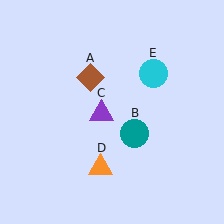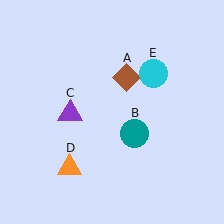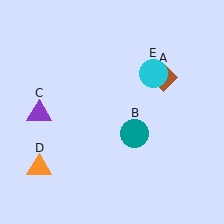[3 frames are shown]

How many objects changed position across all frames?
3 objects changed position: brown diamond (object A), purple triangle (object C), orange triangle (object D).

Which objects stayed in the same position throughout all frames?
Teal circle (object B) and cyan circle (object E) remained stationary.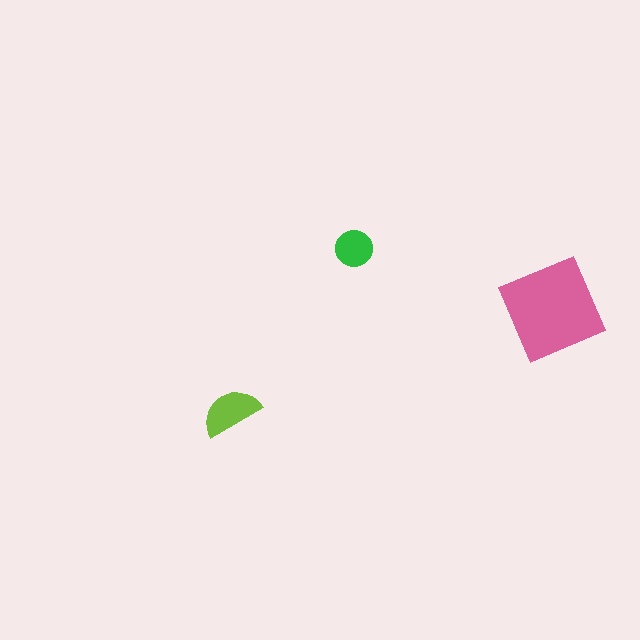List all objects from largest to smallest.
The pink diamond, the lime semicircle, the green circle.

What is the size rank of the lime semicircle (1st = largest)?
2nd.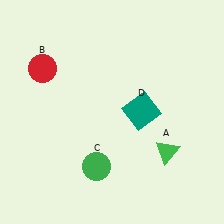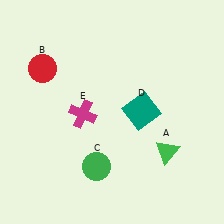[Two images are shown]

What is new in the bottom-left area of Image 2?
A magenta cross (E) was added in the bottom-left area of Image 2.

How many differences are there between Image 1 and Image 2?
There is 1 difference between the two images.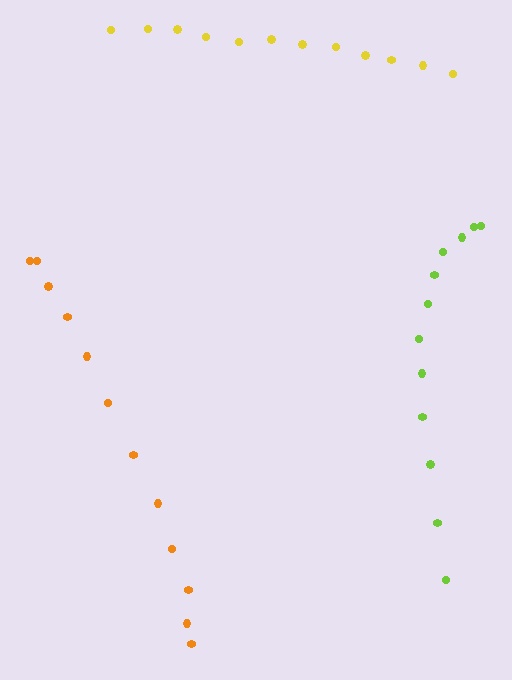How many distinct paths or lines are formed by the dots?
There are 3 distinct paths.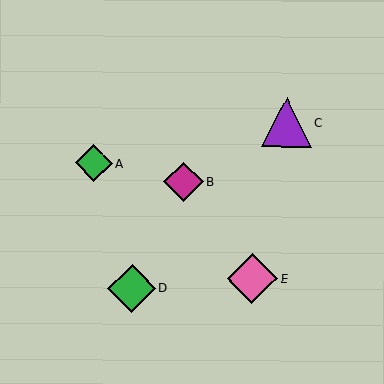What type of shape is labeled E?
Shape E is a pink diamond.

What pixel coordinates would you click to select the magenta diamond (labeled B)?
Click at (184, 182) to select the magenta diamond B.